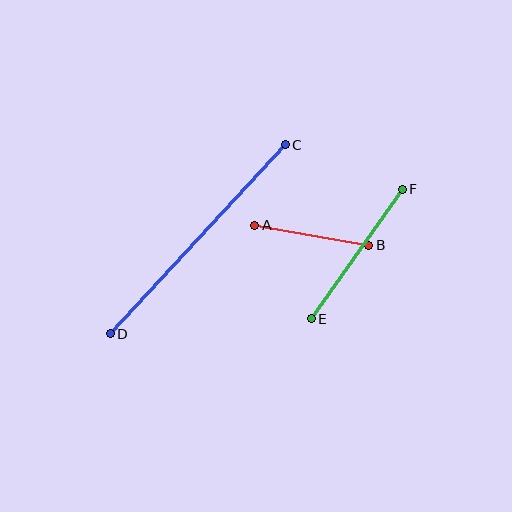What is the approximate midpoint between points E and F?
The midpoint is at approximately (357, 254) pixels.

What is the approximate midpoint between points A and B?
The midpoint is at approximately (312, 235) pixels.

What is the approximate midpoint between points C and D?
The midpoint is at approximately (198, 239) pixels.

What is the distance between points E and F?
The distance is approximately 158 pixels.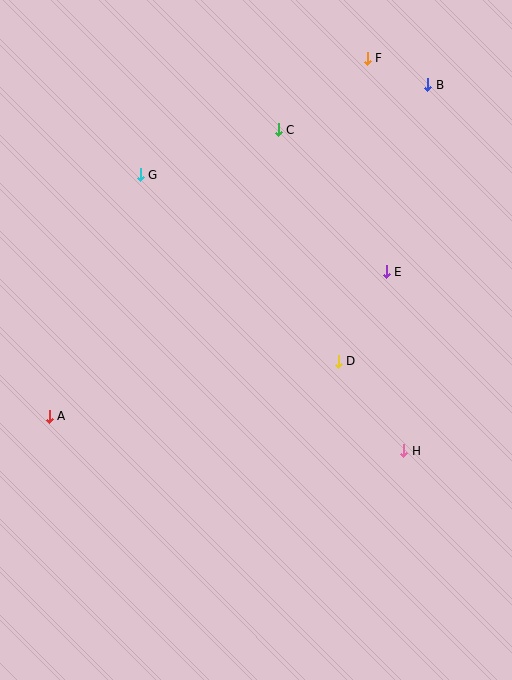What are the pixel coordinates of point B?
Point B is at (428, 85).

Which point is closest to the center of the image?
Point D at (338, 361) is closest to the center.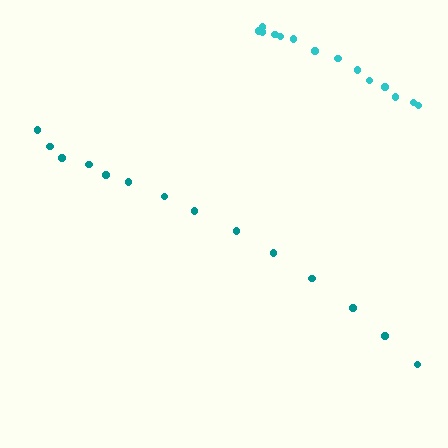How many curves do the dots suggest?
There are 2 distinct paths.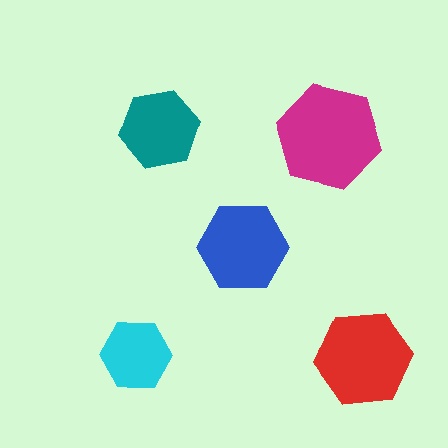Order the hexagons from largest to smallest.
the magenta one, the red one, the blue one, the teal one, the cyan one.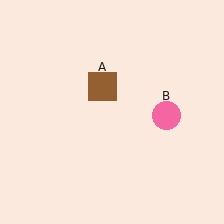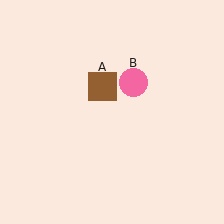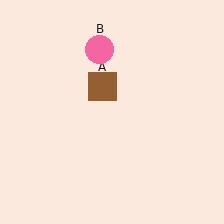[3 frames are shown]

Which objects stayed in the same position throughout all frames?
Brown square (object A) remained stationary.